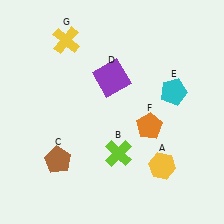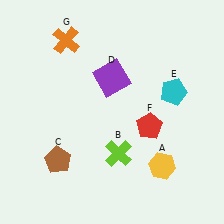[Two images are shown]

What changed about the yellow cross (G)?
In Image 1, G is yellow. In Image 2, it changed to orange.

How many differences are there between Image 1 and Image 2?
There are 2 differences between the two images.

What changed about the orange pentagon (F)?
In Image 1, F is orange. In Image 2, it changed to red.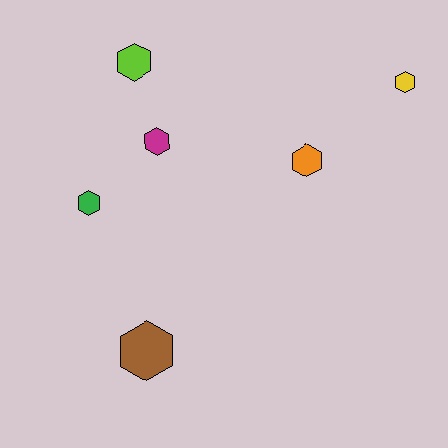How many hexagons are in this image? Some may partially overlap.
There are 6 hexagons.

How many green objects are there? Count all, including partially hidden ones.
There is 1 green object.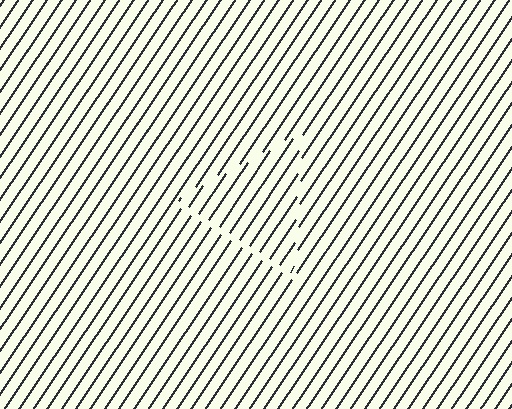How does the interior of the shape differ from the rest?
The interior of the shape contains the same grating, shifted by half a period — the contour is defined by the phase discontinuity where line-ends from the inner and outer gratings abut.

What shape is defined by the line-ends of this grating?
An illusory triangle. The interior of the shape contains the same grating, shifted by half a period — the contour is defined by the phase discontinuity where line-ends from the inner and outer gratings abut.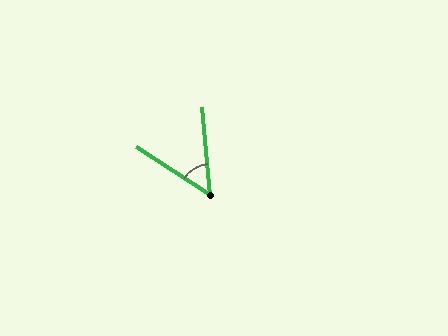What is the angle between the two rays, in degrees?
Approximately 51 degrees.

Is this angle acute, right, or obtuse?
It is acute.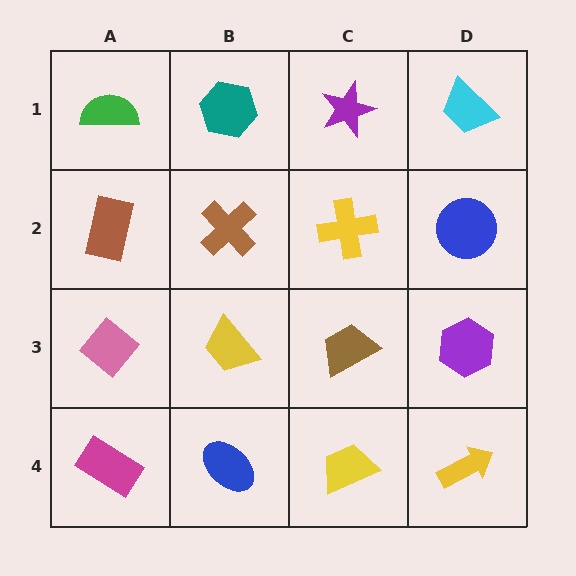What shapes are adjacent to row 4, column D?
A purple hexagon (row 3, column D), a yellow trapezoid (row 4, column C).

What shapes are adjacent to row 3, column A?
A brown rectangle (row 2, column A), a magenta rectangle (row 4, column A), a yellow trapezoid (row 3, column B).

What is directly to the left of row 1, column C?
A teal hexagon.